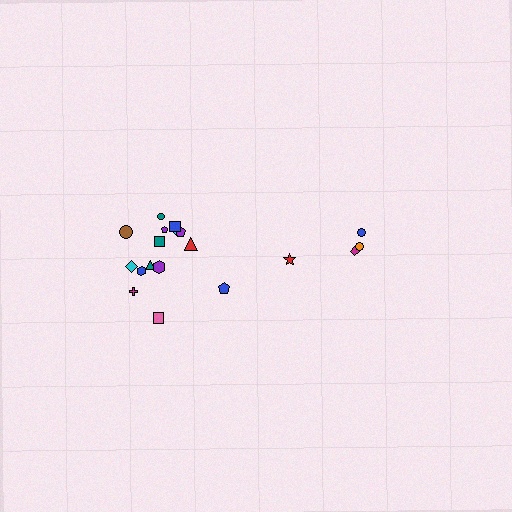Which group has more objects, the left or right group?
The left group.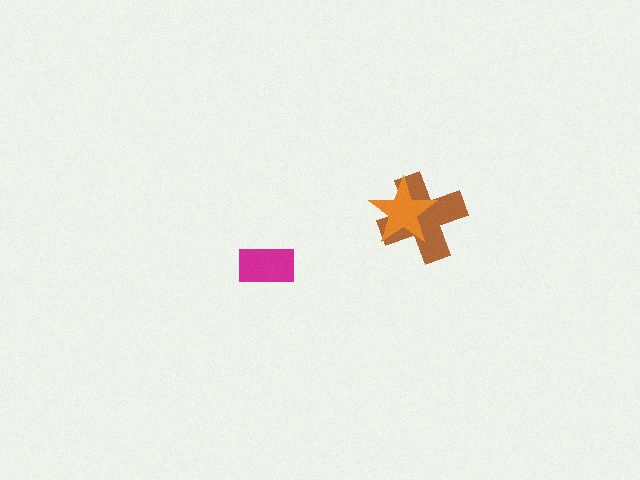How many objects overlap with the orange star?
1 object overlaps with the orange star.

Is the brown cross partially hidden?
Yes, it is partially covered by another shape.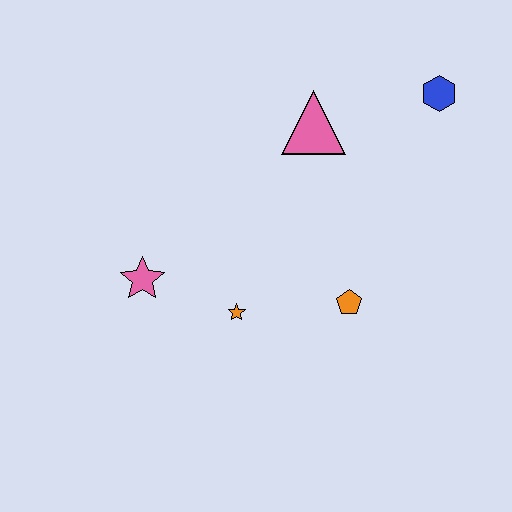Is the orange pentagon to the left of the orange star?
No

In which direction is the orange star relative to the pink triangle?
The orange star is below the pink triangle.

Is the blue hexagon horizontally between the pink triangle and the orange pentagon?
No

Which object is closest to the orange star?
The pink star is closest to the orange star.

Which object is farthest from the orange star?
The blue hexagon is farthest from the orange star.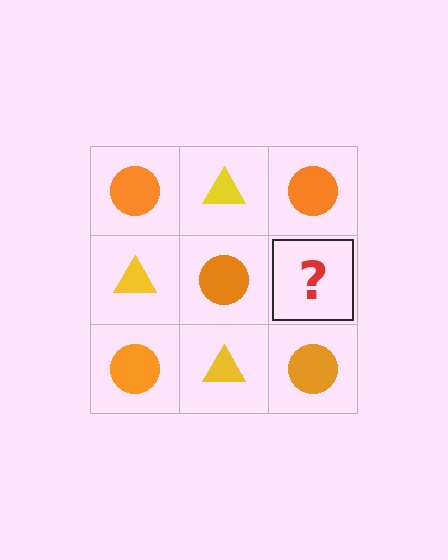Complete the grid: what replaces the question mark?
The question mark should be replaced with a yellow triangle.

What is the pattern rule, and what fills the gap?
The rule is that it alternates orange circle and yellow triangle in a checkerboard pattern. The gap should be filled with a yellow triangle.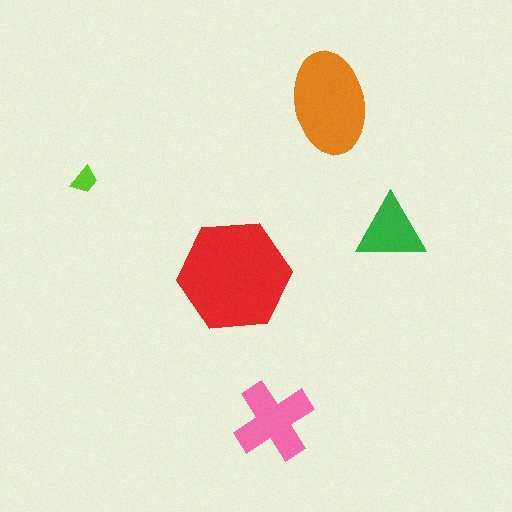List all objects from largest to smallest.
The red hexagon, the orange ellipse, the pink cross, the green triangle, the lime trapezoid.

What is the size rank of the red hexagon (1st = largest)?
1st.